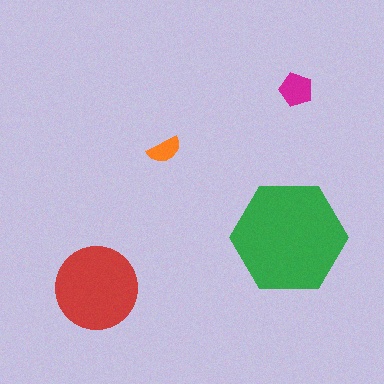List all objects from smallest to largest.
The orange semicircle, the magenta pentagon, the red circle, the green hexagon.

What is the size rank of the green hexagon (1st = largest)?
1st.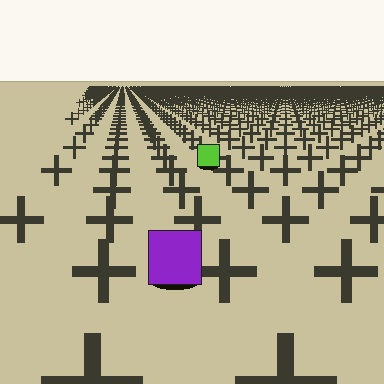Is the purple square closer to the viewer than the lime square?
Yes. The purple square is closer — you can tell from the texture gradient: the ground texture is coarser near it.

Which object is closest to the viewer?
The purple square is closest. The texture marks near it are larger and more spread out.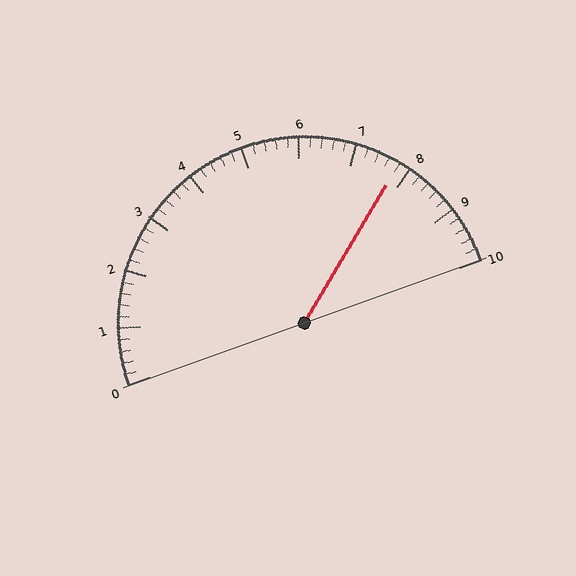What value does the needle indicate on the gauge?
The needle indicates approximately 7.8.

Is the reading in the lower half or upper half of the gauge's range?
The reading is in the upper half of the range (0 to 10).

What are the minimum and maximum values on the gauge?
The gauge ranges from 0 to 10.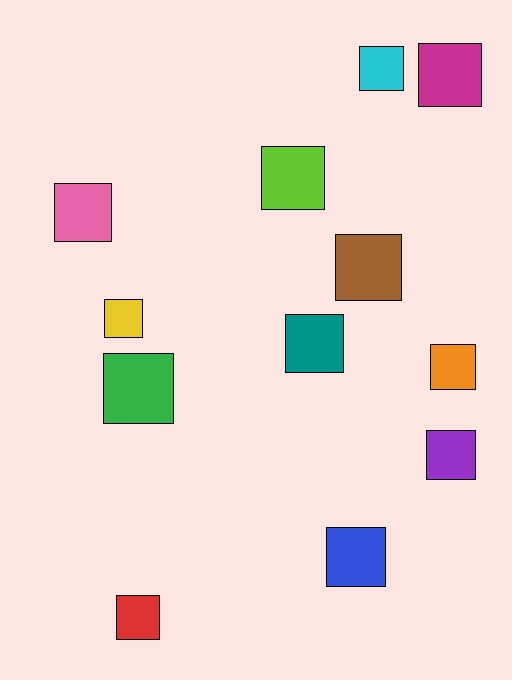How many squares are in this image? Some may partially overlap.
There are 12 squares.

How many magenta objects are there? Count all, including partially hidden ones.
There is 1 magenta object.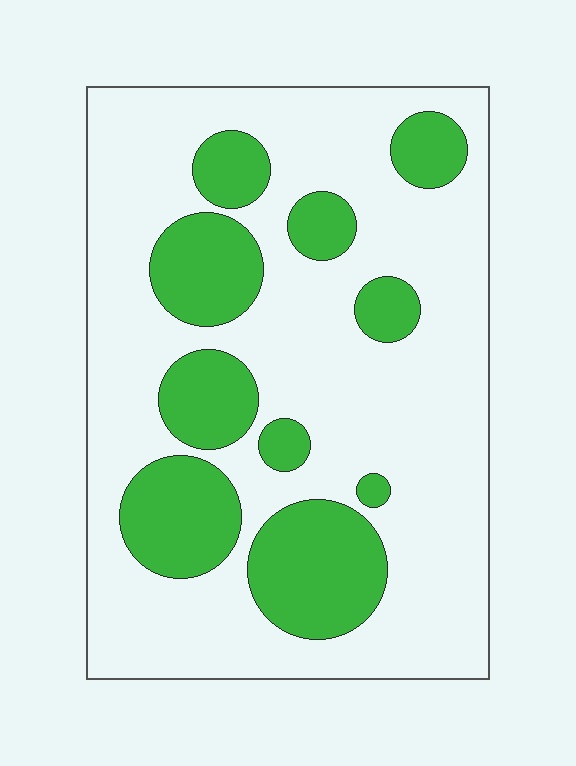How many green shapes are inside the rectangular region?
10.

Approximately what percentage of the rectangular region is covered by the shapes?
Approximately 30%.